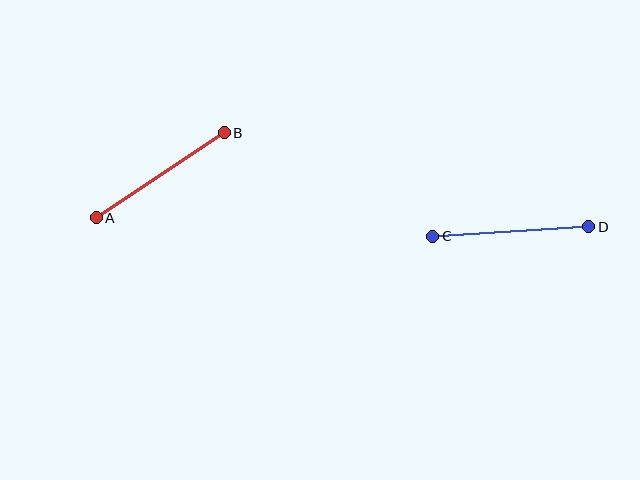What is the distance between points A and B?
The distance is approximately 154 pixels.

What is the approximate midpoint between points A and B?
The midpoint is at approximately (160, 175) pixels.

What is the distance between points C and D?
The distance is approximately 156 pixels.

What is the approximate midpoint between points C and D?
The midpoint is at approximately (511, 232) pixels.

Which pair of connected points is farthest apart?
Points C and D are farthest apart.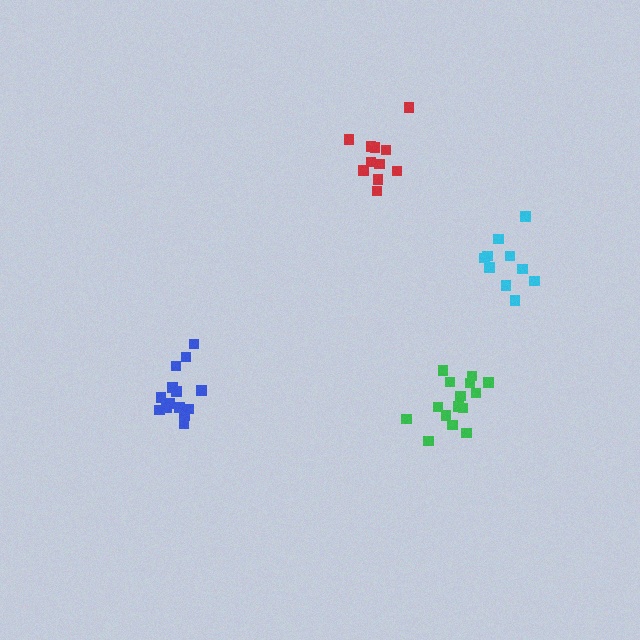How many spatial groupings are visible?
There are 4 spatial groupings.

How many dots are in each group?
Group 1: 14 dots, Group 2: 15 dots, Group 3: 10 dots, Group 4: 11 dots (50 total).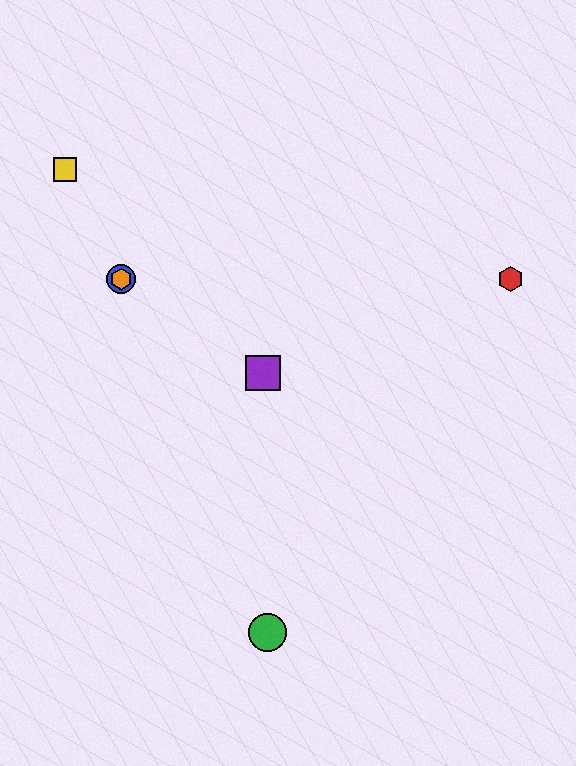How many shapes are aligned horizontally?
3 shapes (the red hexagon, the blue circle, the orange hexagon) are aligned horizontally.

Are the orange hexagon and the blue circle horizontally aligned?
Yes, both are at y≈279.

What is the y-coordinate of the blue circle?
The blue circle is at y≈279.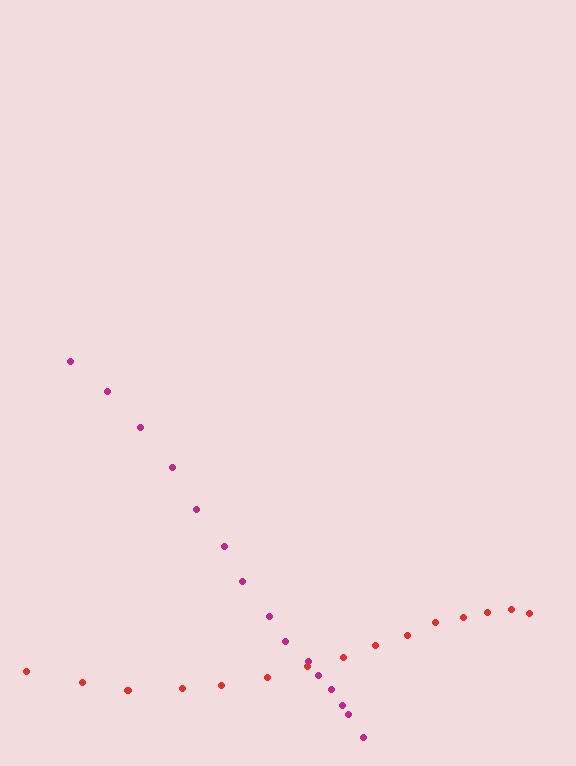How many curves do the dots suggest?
There are 2 distinct paths.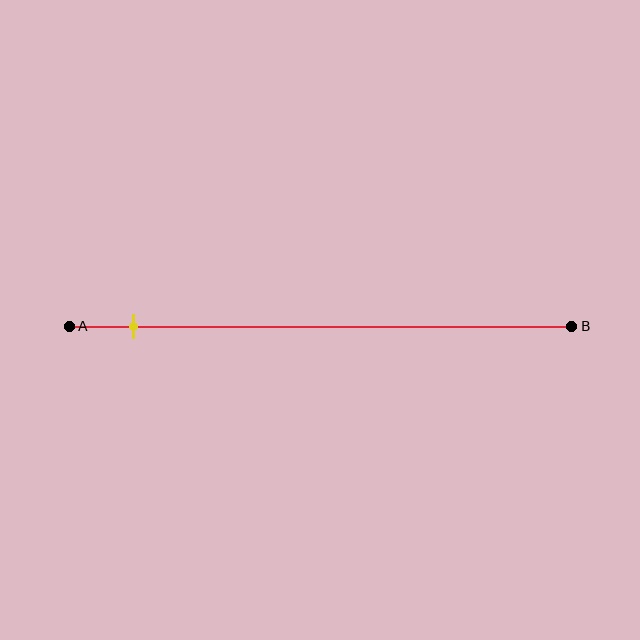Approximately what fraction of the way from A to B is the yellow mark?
The yellow mark is approximately 15% of the way from A to B.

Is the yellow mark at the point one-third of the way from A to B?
No, the mark is at about 15% from A, not at the 33% one-third point.